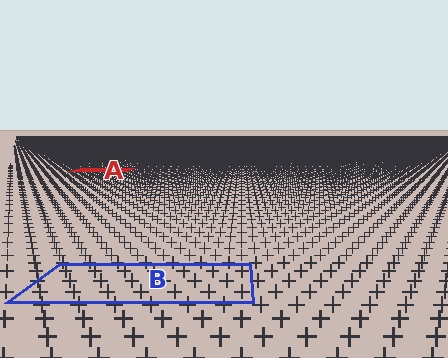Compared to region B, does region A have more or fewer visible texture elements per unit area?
Region A has more texture elements per unit area — they are packed more densely because it is farther away.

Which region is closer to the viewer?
Region B is closer. The texture elements there are larger and more spread out.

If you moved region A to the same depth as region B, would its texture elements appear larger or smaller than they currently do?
They would appear larger. At a closer depth, the same texture elements are projected at a bigger on-screen size.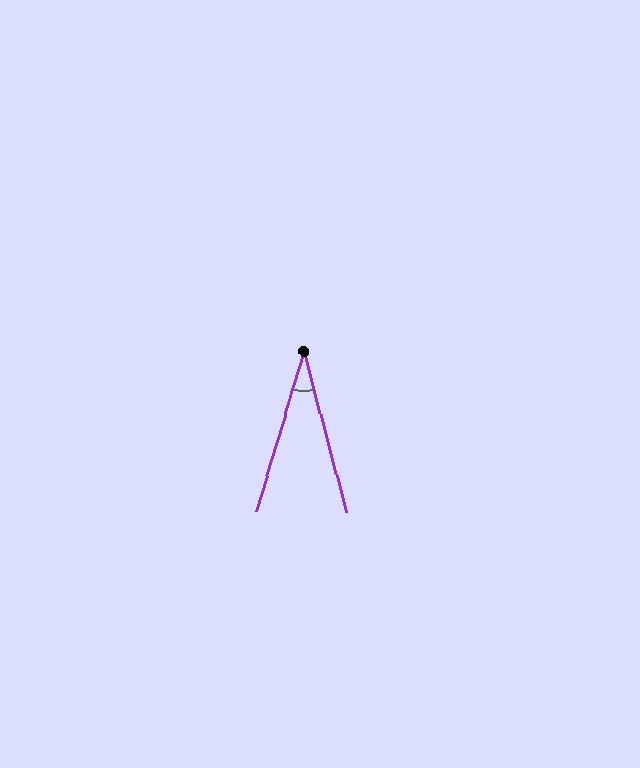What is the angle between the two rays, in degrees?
Approximately 31 degrees.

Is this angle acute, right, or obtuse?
It is acute.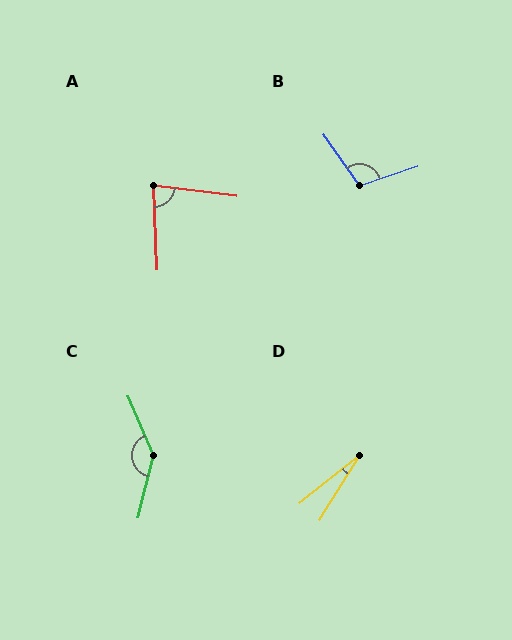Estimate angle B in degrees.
Approximately 107 degrees.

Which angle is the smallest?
D, at approximately 19 degrees.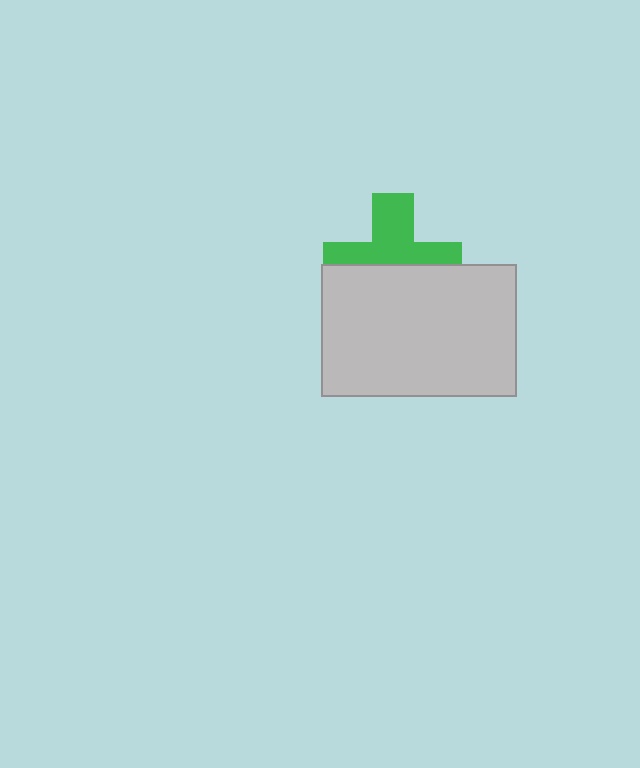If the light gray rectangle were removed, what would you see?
You would see the complete green cross.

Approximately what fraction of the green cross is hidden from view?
Roughly 49% of the green cross is hidden behind the light gray rectangle.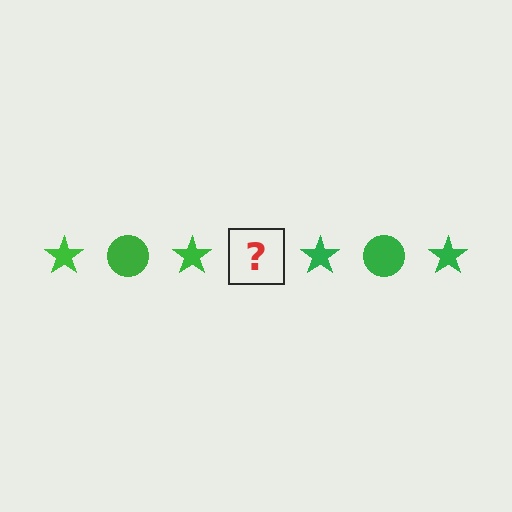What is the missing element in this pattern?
The missing element is a green circle.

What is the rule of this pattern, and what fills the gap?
The rule is that the pattern cycles through star, circle shapes in green. The gap should be filled with a green circle.